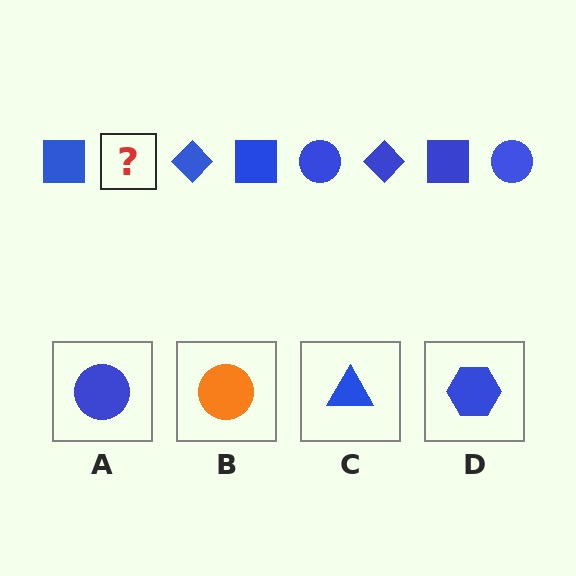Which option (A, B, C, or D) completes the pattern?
A.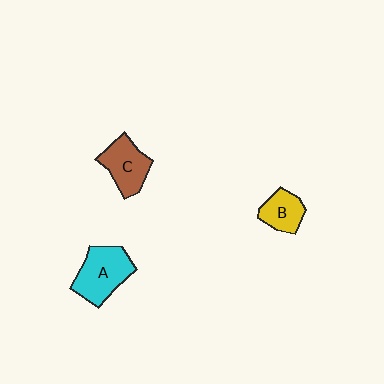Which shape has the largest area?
Shape A (cyan).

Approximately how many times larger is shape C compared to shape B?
Approximately 1.4 times.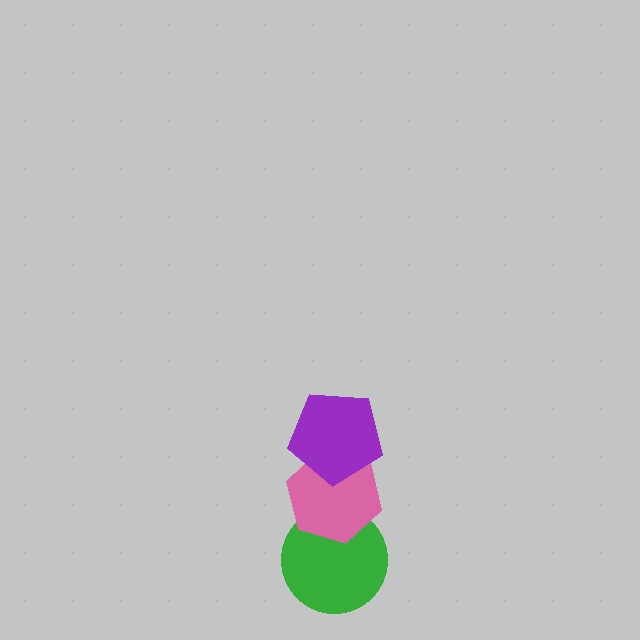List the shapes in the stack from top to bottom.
From top to bottom: the purple pentagon, the pink hexagon, the green circle.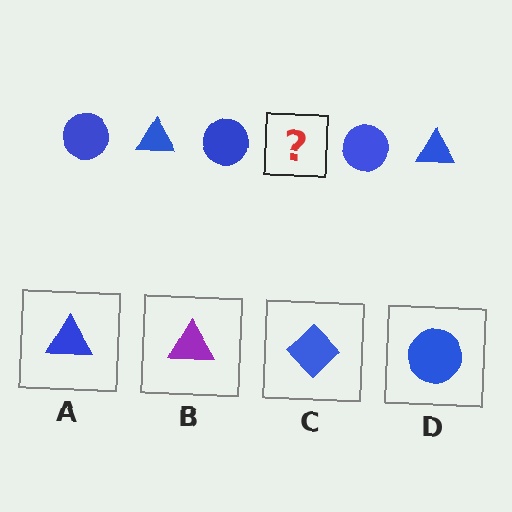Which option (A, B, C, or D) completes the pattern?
A.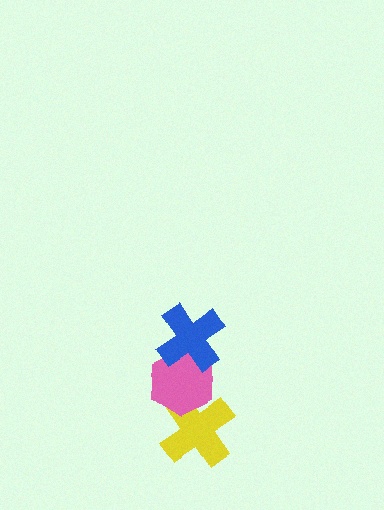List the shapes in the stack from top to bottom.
From top to bottom: the blue cross, the pink hexagon, the yellow cross.